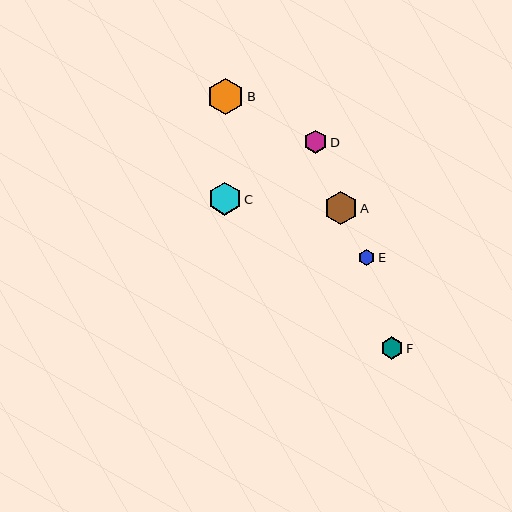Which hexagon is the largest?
Hexagon B is the largest with a size of approximately 37 pixels.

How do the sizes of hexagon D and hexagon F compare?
Hexagon D and hexagon F are approximately the same size.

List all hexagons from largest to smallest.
From largest to smallest: B, A, C, D, F, E.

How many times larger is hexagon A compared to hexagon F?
Hexagon A is approximately 1.5 times the size of hexagon F.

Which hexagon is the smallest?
Hexagon E is the smallest with a size of approximately 16 pixels.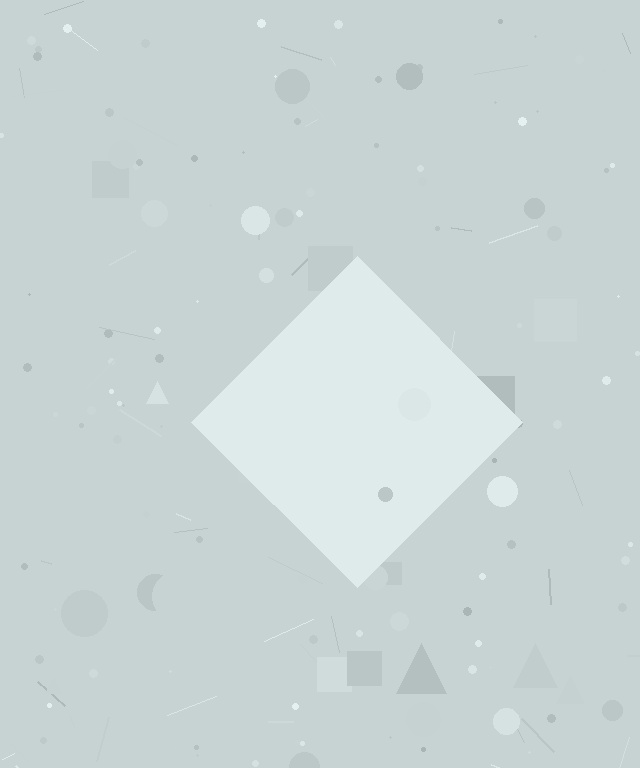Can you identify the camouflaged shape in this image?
The camouflaged shape is a diamond.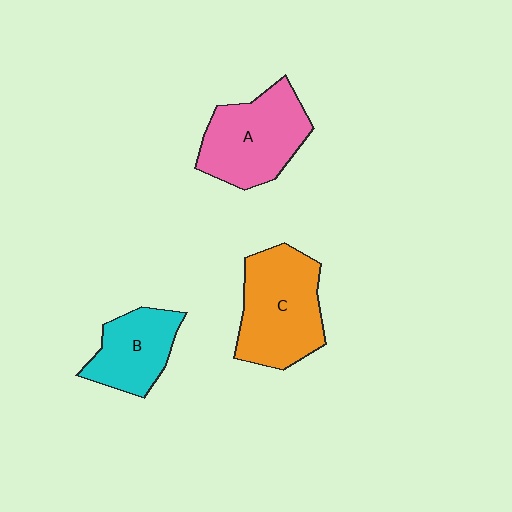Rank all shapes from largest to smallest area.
From largest to smallest: C (orange), A (pink), B (cyan).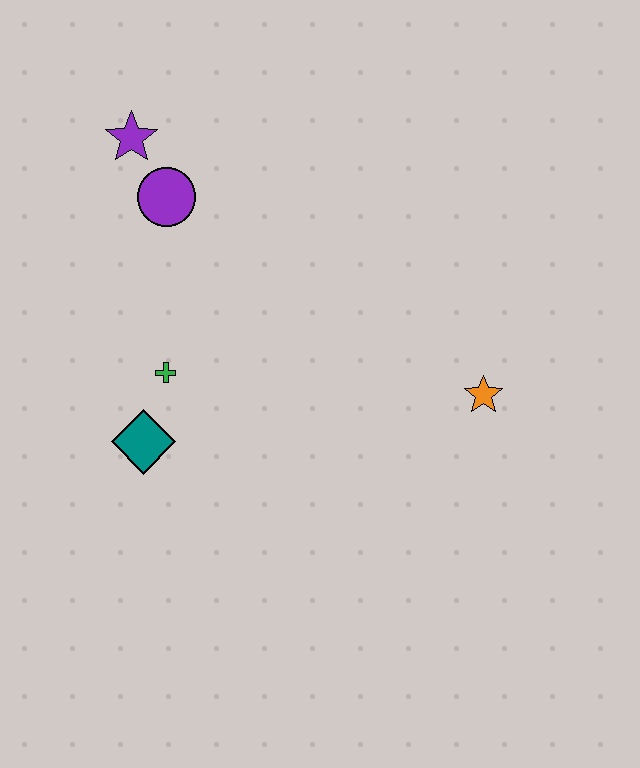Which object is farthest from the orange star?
The purple star is farthest from the orange star.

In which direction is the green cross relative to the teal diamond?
The green cross is above the teal diamond.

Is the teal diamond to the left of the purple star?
No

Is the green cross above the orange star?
Yes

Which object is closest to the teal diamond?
The green cross is closest to the teal diamond.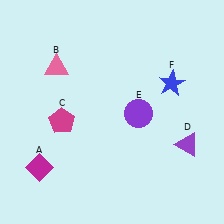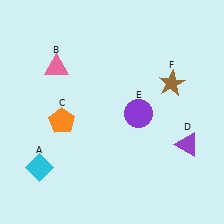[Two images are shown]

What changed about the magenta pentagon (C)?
In Image 1, C is magenta. In Image 2, it changed to orange.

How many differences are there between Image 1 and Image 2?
There are 3 differences between the two images.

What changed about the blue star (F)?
In Image 1, F is blue. In Image 2, it changed to brown.